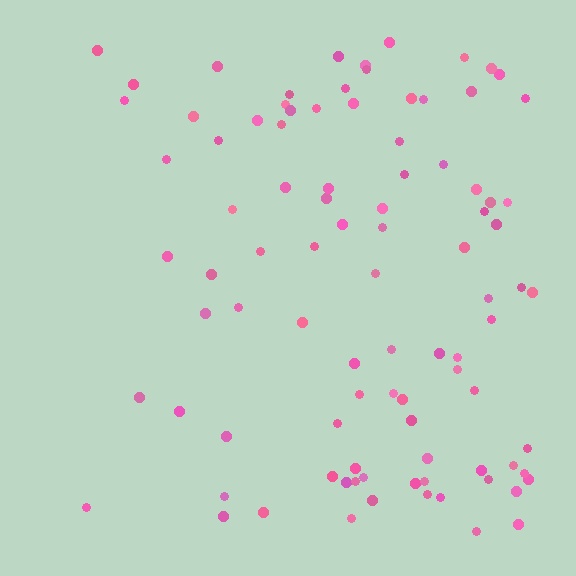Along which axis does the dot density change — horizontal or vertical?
Horizontal.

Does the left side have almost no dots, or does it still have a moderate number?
Still a moderate number, just noticeably fewer than the right.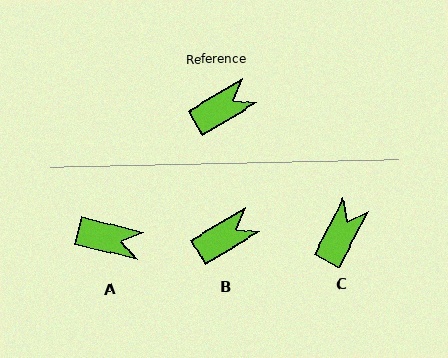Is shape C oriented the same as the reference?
No, it is off by about 31 degrees.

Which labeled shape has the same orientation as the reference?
B.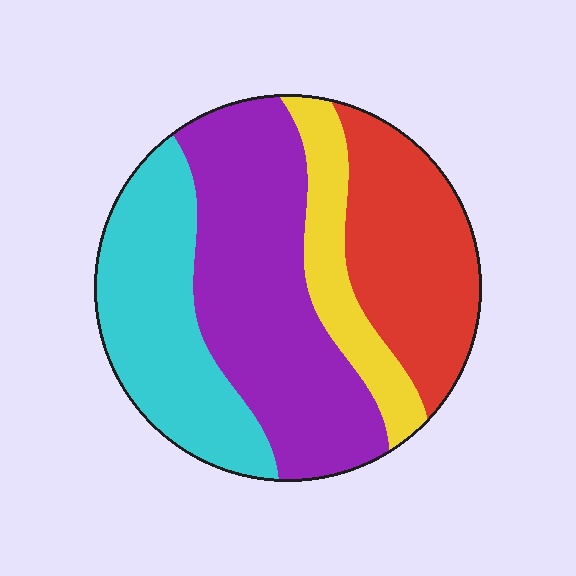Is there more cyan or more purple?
Purple.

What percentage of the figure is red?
Red takes up about one quarter (1/4) of the figure.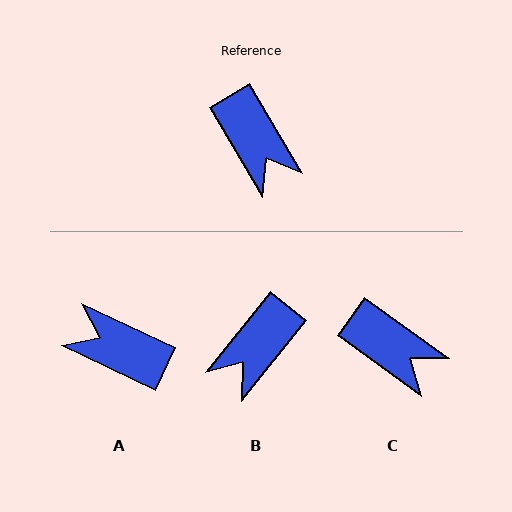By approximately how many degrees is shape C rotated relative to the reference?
Approximately 23 degrees counter-clockwise.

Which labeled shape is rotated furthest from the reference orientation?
A, about 146 degrees away.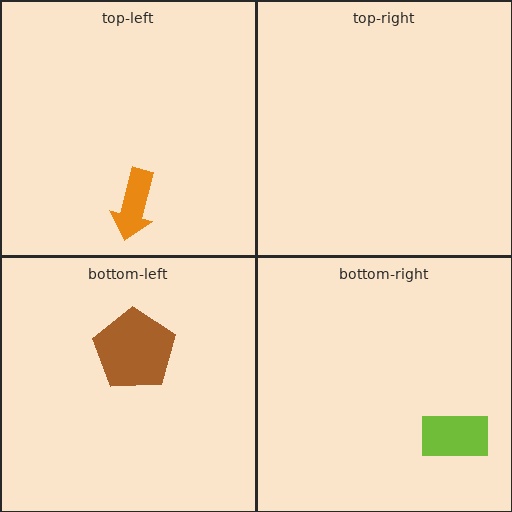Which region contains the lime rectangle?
The bottom-right region.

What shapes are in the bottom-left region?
The brown pentagon.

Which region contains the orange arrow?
The top-left region.